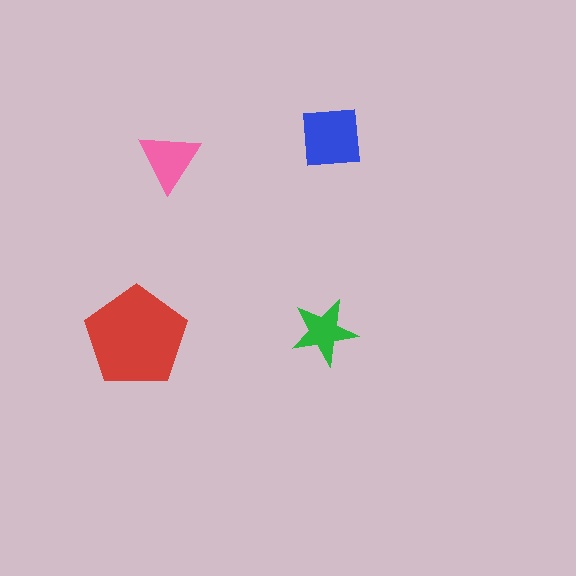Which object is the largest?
The red pentagon.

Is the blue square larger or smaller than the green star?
Larger.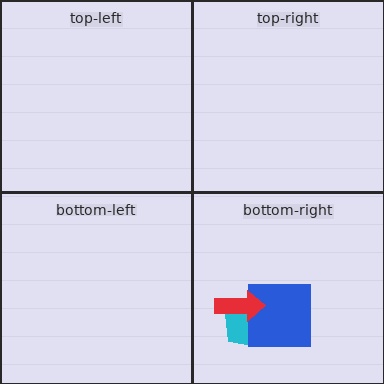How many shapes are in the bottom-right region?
3.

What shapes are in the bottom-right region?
The cyan pentagon, the blue square, the red arrow.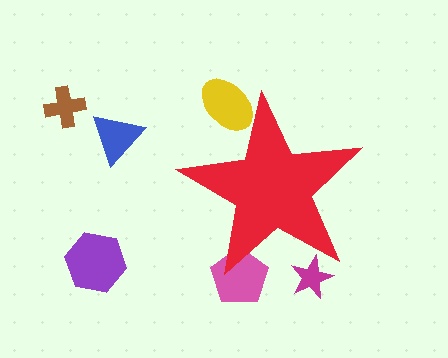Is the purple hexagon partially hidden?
No, the purple hexagon is fully visible.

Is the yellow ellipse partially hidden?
Yes, the yellow ellipse is partially hidden behind the red star.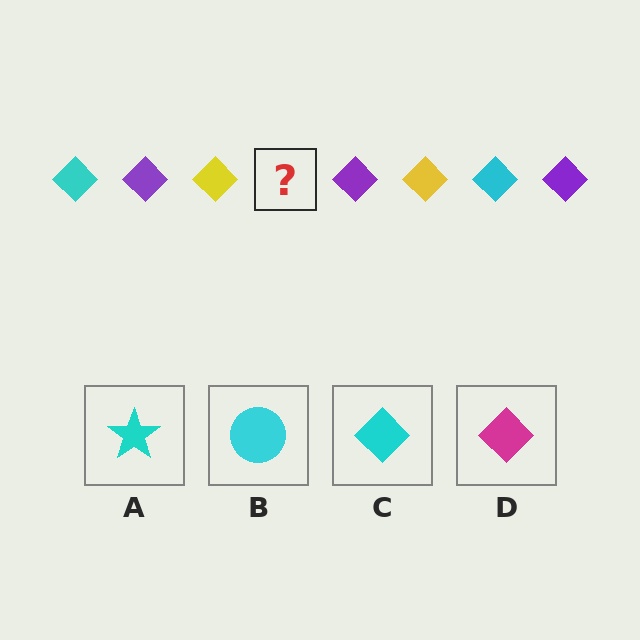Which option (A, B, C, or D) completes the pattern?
C.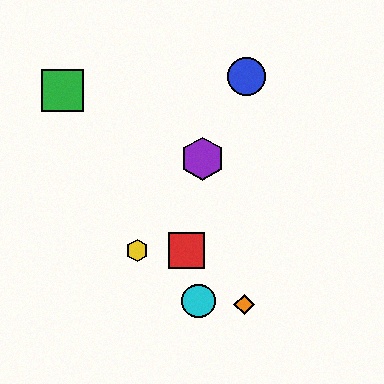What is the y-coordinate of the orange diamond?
The orange diamond is at y≈304.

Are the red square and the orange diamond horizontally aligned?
No, the red square is at y≈251 and the orange diamond is at y≈304.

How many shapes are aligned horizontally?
2 shapes (the red square, the yellow hexagon) are aligned horizontally.